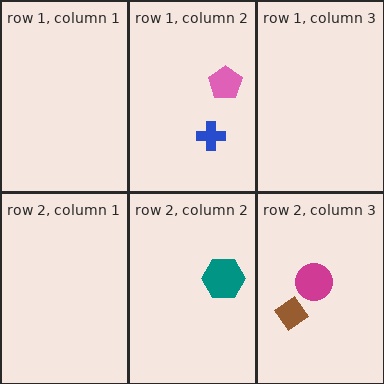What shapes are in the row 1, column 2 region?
The blue cross, the pink pentagon.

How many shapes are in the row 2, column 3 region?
2.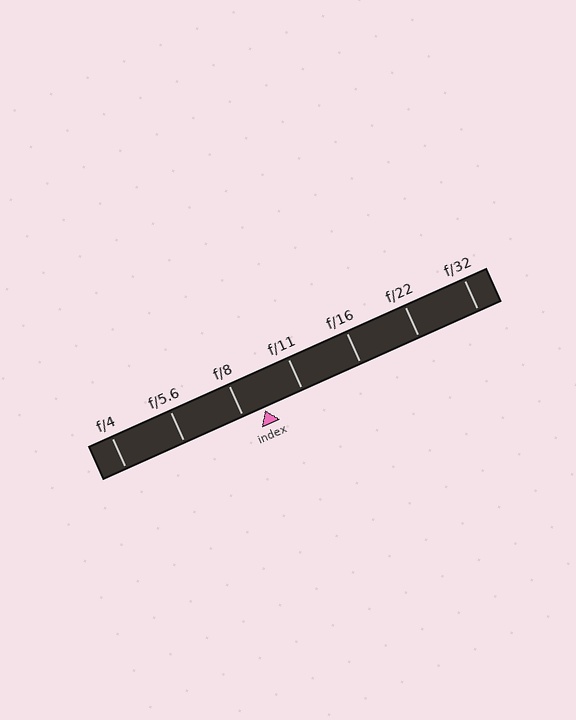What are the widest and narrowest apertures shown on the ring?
The widest aperture shown is f/4 and the narrowest is f/32.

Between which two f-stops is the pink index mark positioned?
The index mark is between f/8 and f/11.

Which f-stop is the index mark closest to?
The index mark is closest to f/8.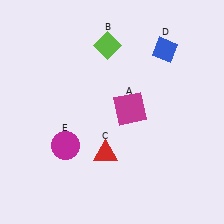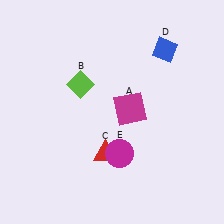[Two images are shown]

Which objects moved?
The objects that moved are: the lime diamond (B), the magenta circle (E).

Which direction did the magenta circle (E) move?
The magenta circle (E) moved right.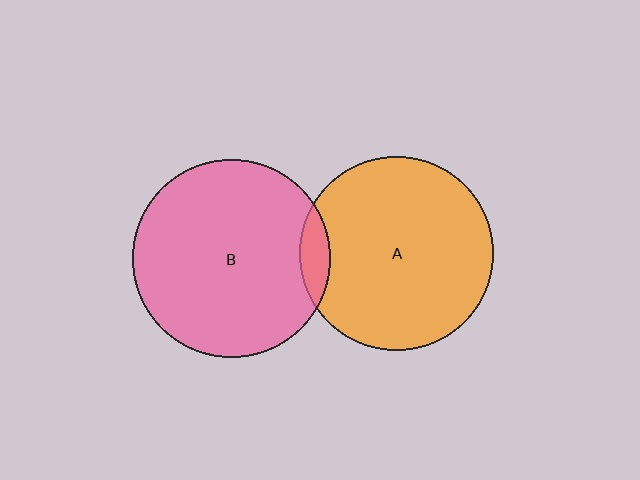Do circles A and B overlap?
Yes.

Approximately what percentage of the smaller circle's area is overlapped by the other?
Approximately 5%.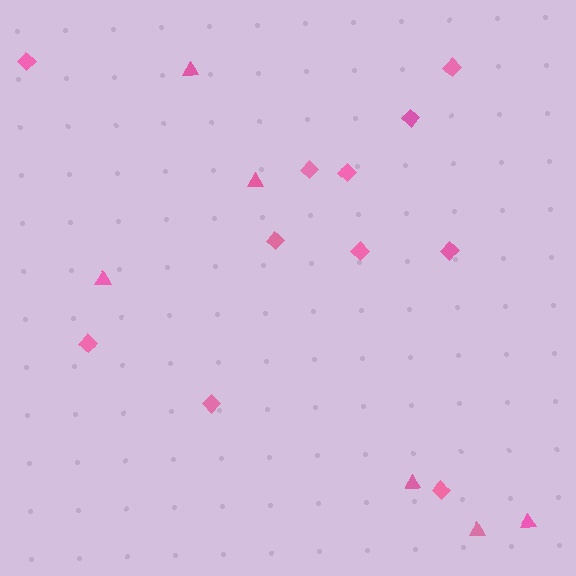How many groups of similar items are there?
There are 2 groups: one group of diamonds (11) and one group of triangles (6).